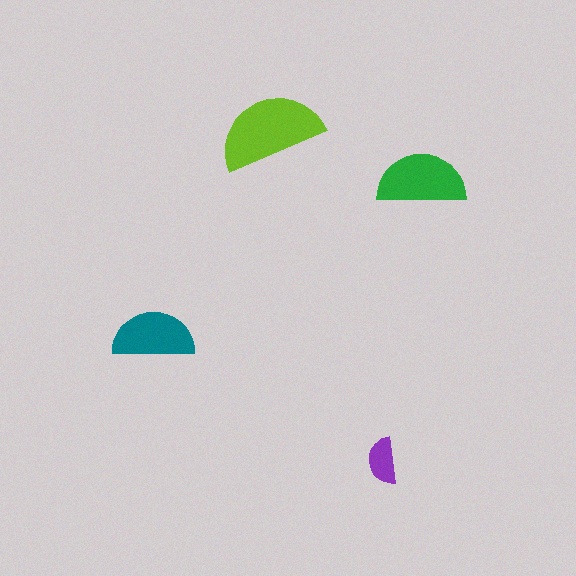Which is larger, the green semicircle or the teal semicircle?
The green one.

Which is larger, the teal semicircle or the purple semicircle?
The teal one.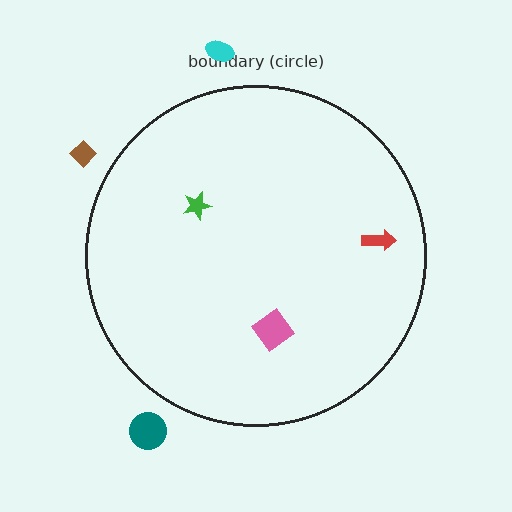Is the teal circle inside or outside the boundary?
Outside.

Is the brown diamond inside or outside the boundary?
Outside.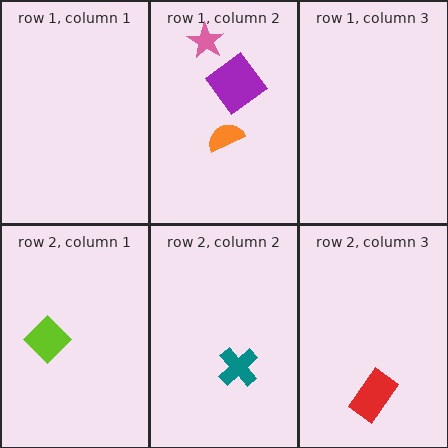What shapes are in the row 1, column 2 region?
The pink star, the purple diamond, the orange semicircle.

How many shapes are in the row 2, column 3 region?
1.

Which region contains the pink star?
The row 1, column 2 region.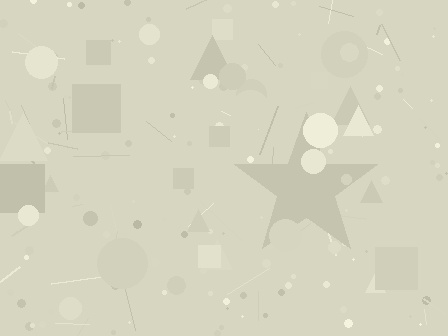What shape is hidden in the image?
A star is hidden in the image.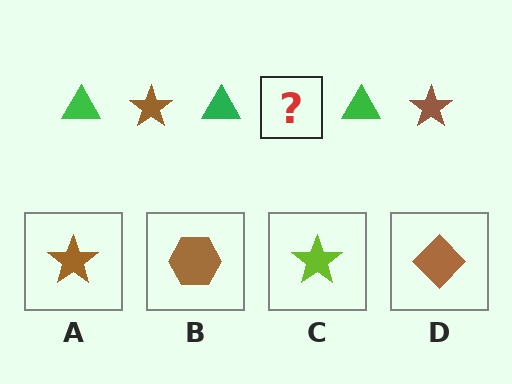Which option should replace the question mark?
Option A.